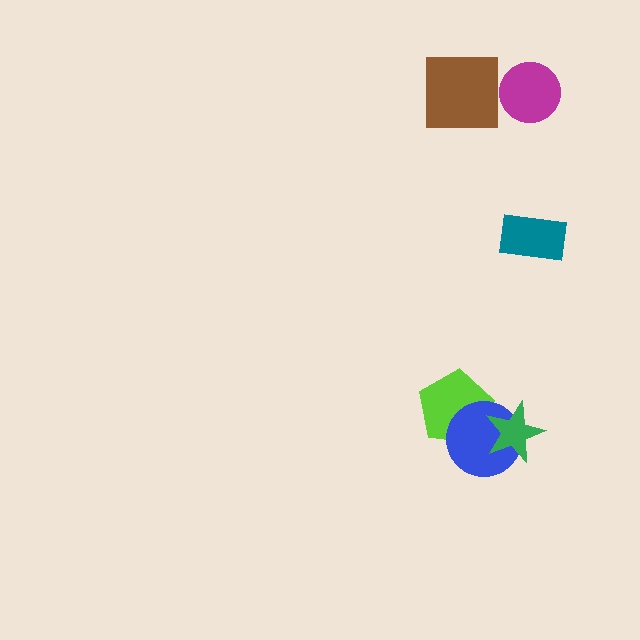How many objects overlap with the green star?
2 objects overlap with the green star.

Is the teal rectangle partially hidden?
No, no other shape covers it.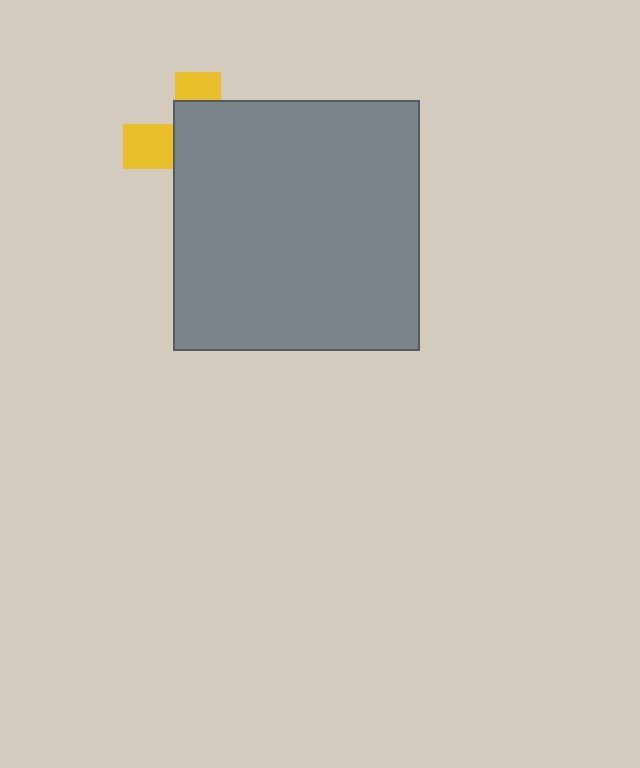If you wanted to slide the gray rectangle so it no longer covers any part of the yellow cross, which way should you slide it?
Slide it right — that is the most direct way to separate the two shapes.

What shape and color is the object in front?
The object in front is a gray rectangle.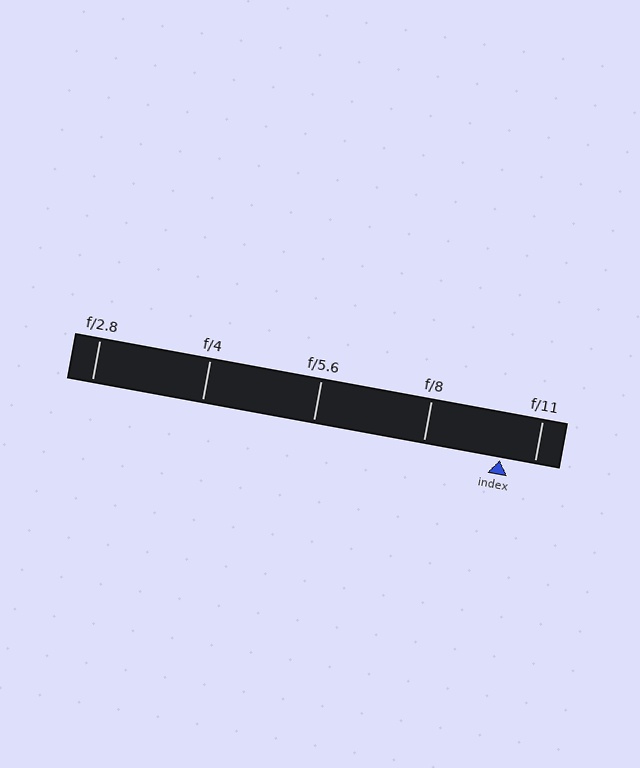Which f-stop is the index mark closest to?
The index mark is closest to f/11.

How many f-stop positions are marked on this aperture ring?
There are 5 f-stop positions marked.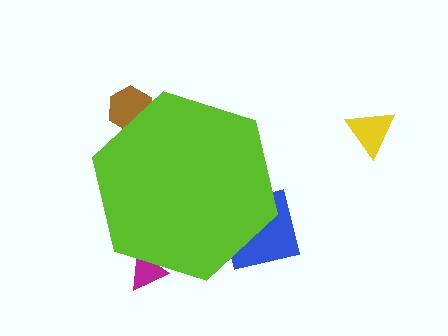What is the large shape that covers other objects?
A lime hexagon.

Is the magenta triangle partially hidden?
Yes, the magenta triangle is partially hidden behind the lime hexagon.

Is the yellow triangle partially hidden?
No, the yellow triangle is fully visible.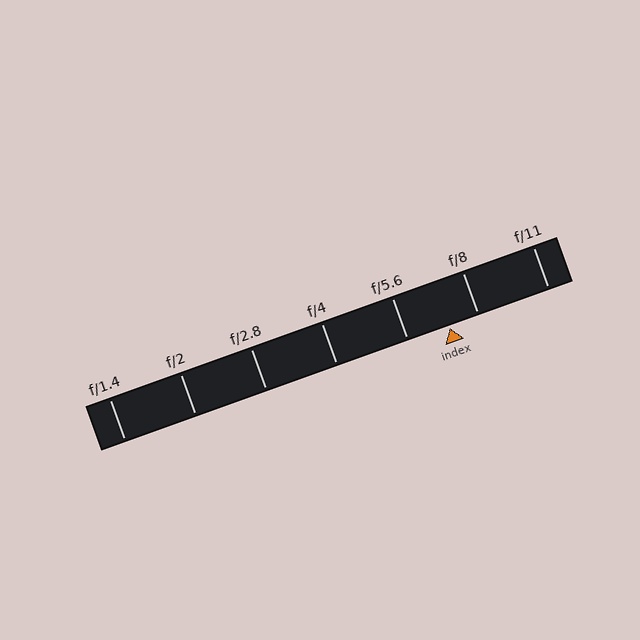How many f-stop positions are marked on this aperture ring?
There are 7 f-stop positions marked.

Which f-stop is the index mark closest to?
The index mark is closest to f/8.